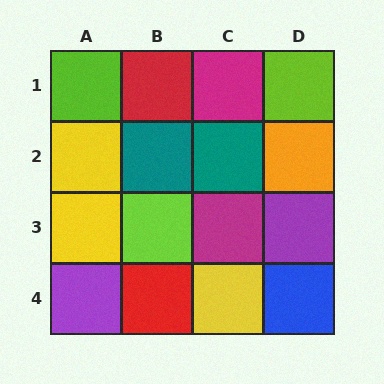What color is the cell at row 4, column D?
Blue.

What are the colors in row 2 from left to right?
Yellow, teal, teal, orange.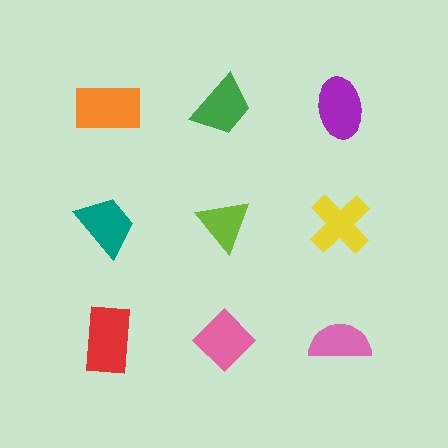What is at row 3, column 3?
A pink semicircle.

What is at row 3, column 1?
A red rectangle.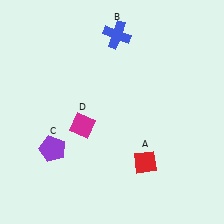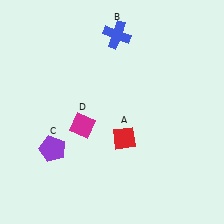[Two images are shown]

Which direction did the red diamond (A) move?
The red diamond (A) moved up.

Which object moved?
The red diamond (A) moved up.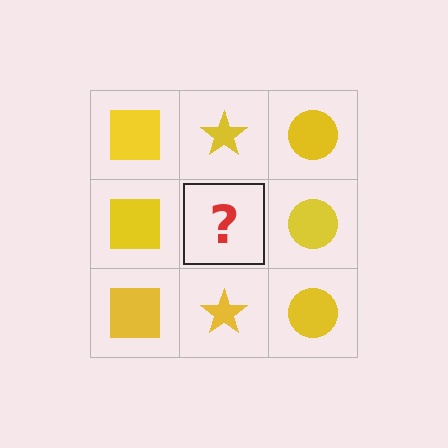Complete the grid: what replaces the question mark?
The question mark should be replaced with a yellow star.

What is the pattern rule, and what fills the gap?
The rule is that each column has a consistent shape. The gap should be filled with a yellow star.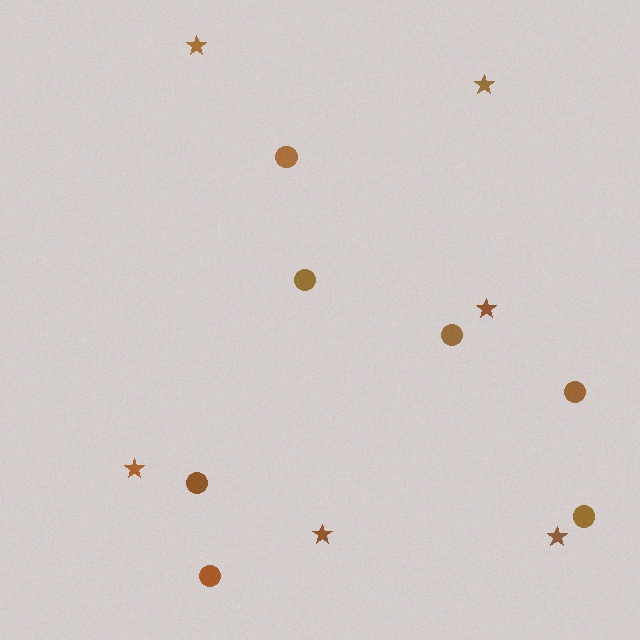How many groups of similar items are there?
There are 2 groups: one group of circles (7) and one group of stars (6).